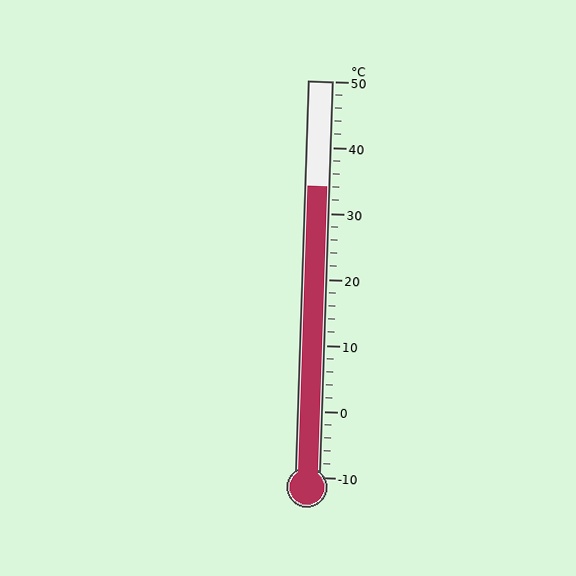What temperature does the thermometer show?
The thermometer shows approximately 34°C.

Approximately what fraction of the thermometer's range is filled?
The thermometer is filled to approximately 75% of its range.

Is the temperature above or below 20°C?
The temperature is above 20°C.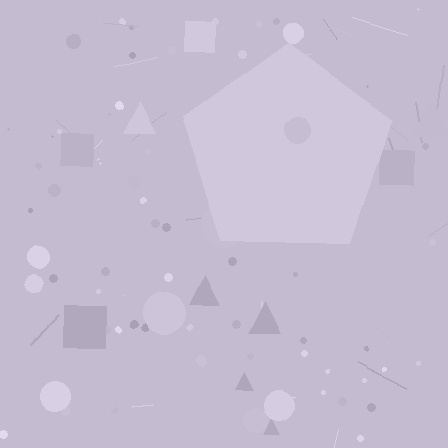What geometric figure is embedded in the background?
A pentagon is embedded in the background.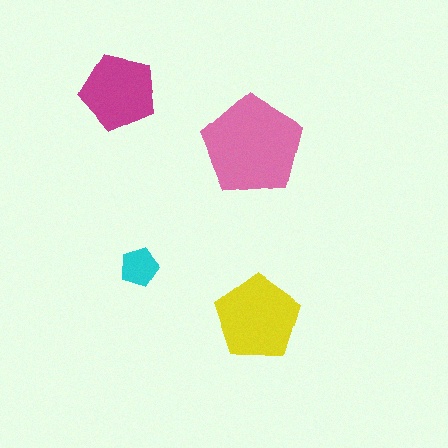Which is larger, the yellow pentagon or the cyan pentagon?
The yellow one.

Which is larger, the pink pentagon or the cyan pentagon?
The pink one.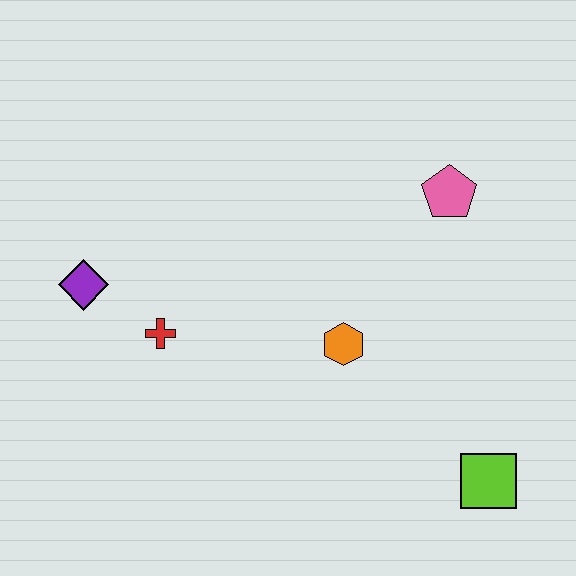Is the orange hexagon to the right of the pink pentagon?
No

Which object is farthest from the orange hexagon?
The purple diamond is farthest from the orange hexagon.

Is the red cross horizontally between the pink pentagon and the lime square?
No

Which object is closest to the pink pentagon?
The orange hexagon is closest to the pink pentagon.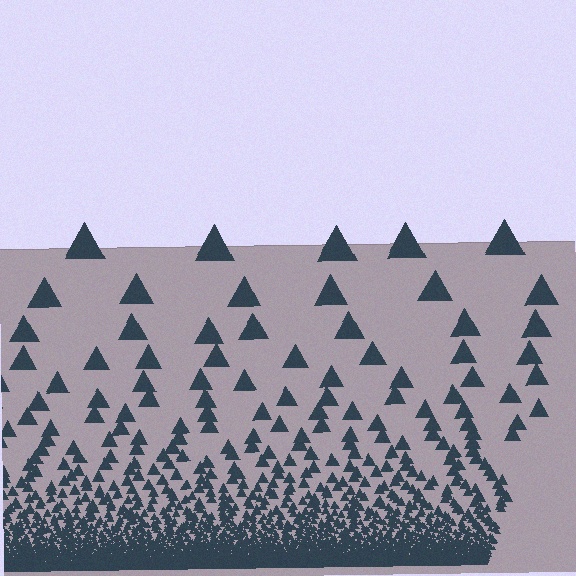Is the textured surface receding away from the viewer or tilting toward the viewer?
The surface appears to tilt toward the viewer. Texture elements get larger and sparser toward the top.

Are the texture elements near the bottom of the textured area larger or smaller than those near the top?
Smaller. The gradient is inverted — elements near the bottom are smaller and denser.